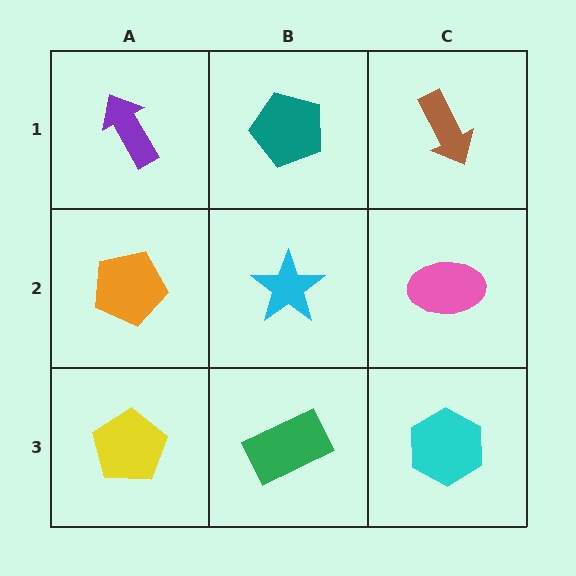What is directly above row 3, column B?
A cyan star.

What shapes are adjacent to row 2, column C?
A brown arrow (row 1, column C), a cyan hexagon (row 3, column C), a cyan star (row 2, column B).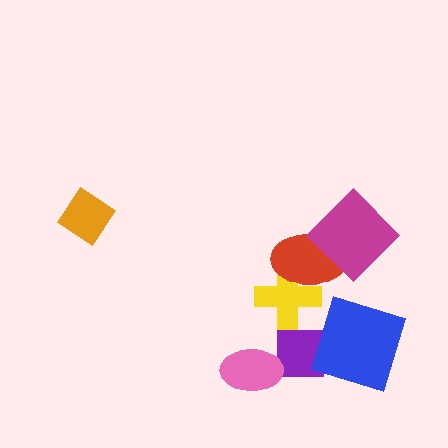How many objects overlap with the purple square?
3 objects overlap with the purple square.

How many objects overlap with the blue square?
1 object overlaps with the blue square.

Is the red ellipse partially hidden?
Yes, it is partially covered by another shape.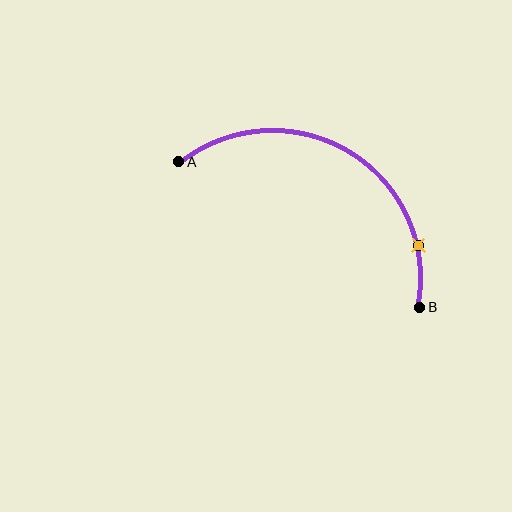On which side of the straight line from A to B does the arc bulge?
The arc bulges above the straight line connecting A and B.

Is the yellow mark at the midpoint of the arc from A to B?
No. The yellow mark lies on the arc but is closer to endpoint B. The arc midpoint would be at the point on the curve equidistant along the arc from both A and B.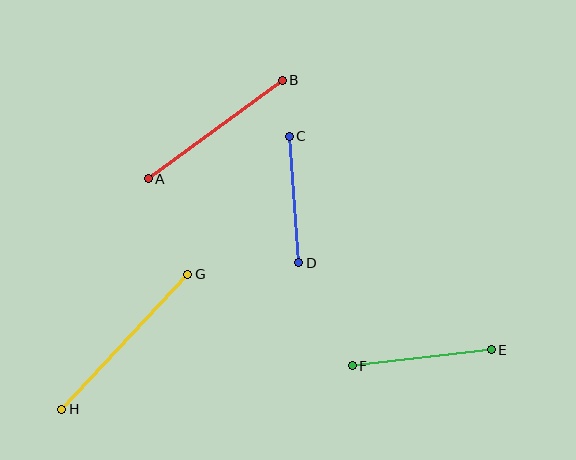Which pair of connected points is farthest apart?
Points G and H are farthest apart.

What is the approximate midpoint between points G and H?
The midpoint is at approximately (125, 342) pixels.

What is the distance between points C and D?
The distance is approximately 127 pixels.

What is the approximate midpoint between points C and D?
The midpoint is at approximately (294, 200) pixels.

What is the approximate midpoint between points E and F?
The midpoint is at approximately (422, 358) pixels.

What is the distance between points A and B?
The distance is approximately 166 pixels.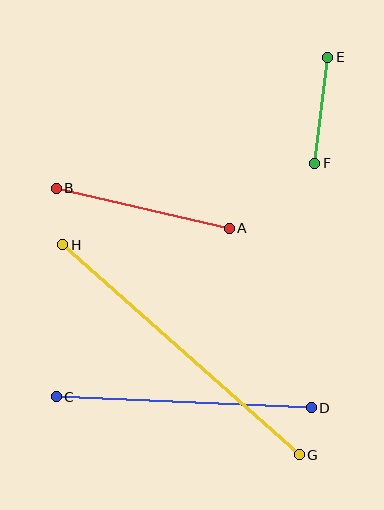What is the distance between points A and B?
The distance is approximately 178 pixels.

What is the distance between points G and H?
The distance is approximately 316 pixels.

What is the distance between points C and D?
The distance is approximately 255 pixels.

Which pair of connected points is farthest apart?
Points G and H are farthest apart.